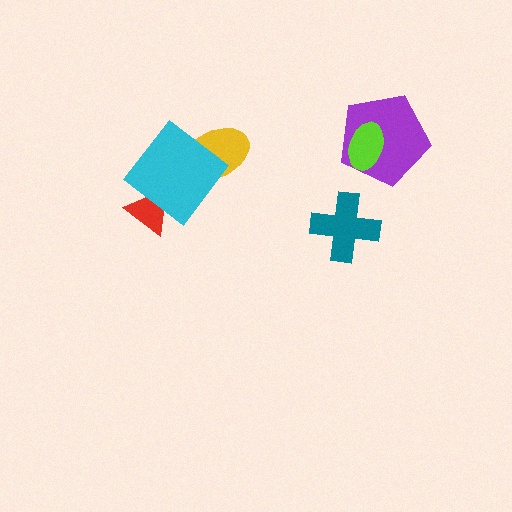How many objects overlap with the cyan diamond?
2 objects overlap with the cyan diamond.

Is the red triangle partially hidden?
Yes, it is partially covered by another shape.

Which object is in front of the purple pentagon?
The lime ellipse is in front of the purple pentagon.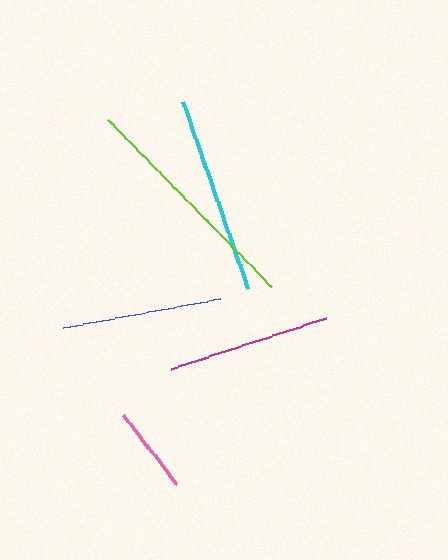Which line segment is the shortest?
The pink line is the shortest at approximately 87 pixels.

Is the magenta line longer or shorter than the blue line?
The magenta line is longer than the blue line.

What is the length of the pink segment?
The pink segment is approximately 87 pixels long.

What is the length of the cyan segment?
The cyan segment is approximately 198 pixels long.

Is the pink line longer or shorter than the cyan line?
The cyan line is longer than the pink line.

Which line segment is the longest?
The lime line is the longest at approximately 236 pixels.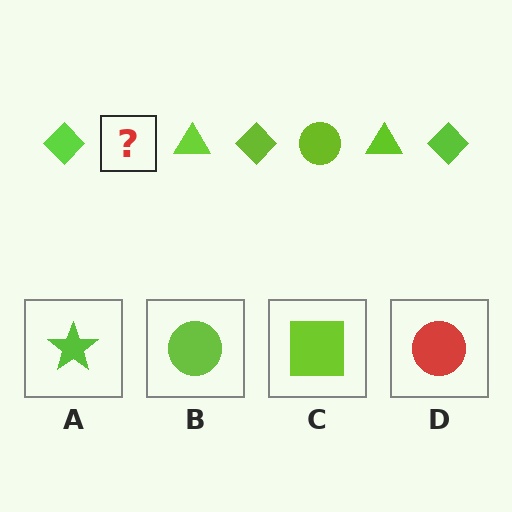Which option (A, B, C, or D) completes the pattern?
B.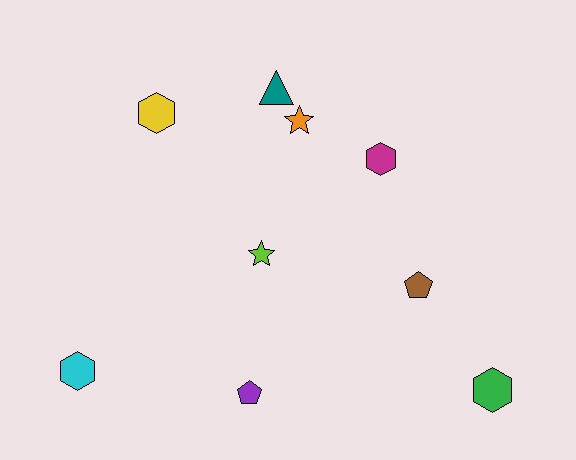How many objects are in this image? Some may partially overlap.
There are 9 objects.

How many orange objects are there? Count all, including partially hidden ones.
There is 1 orange object.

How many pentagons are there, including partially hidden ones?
There are 2 pentagons.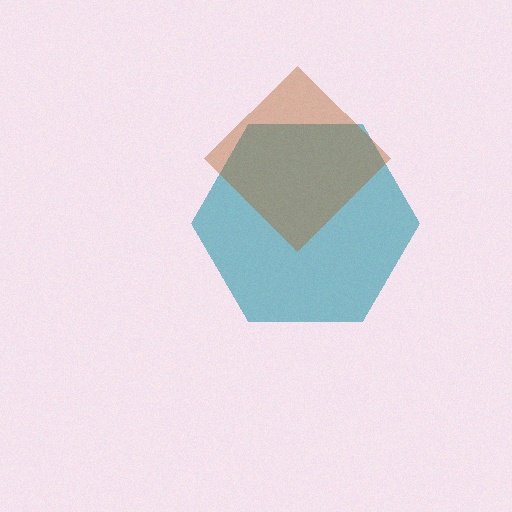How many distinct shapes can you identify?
There are 2 distinct shapes: a teal hexagon, a brown diamond.